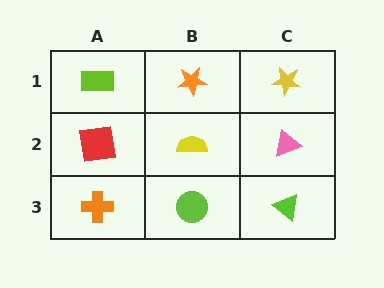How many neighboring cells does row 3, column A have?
2.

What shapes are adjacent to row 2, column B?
An orange star (row 1, column B), a lime circle (row 3, column B), a red square (row 2, column A), a pink triangle (row 2, column C).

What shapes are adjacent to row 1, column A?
A red square (row 2, column A), an orange star (row 1, column B).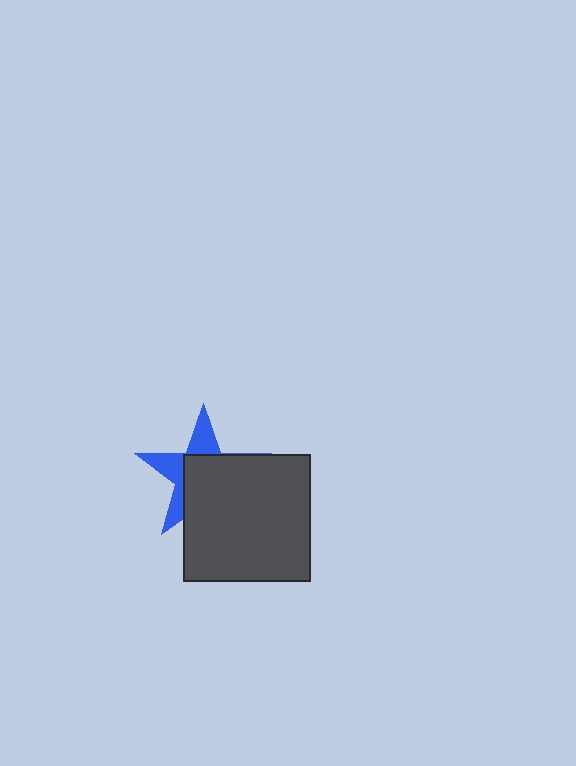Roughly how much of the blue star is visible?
A small part of it is visible (roughly 39%).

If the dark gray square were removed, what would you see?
You would see the complete blue star.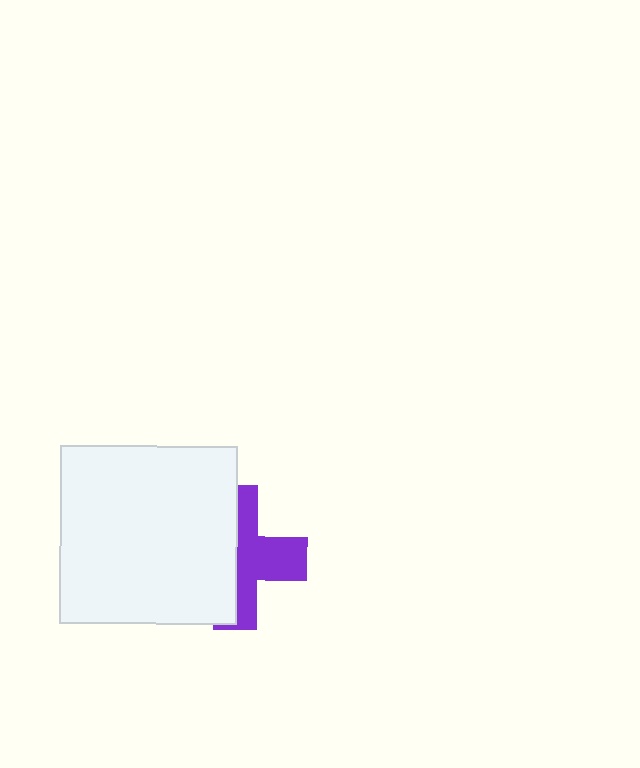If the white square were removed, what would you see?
You would see the complete purple cross.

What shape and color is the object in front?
The object in front is a white square.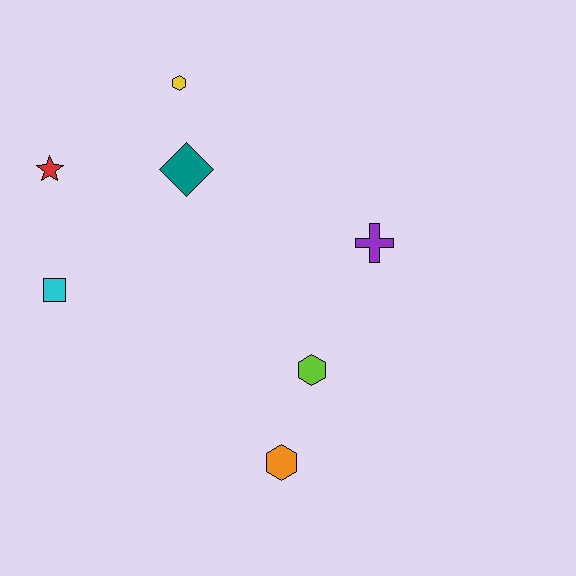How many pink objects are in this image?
There are no pink objects.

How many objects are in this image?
There are 7 objects.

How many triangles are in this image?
There are no triangles.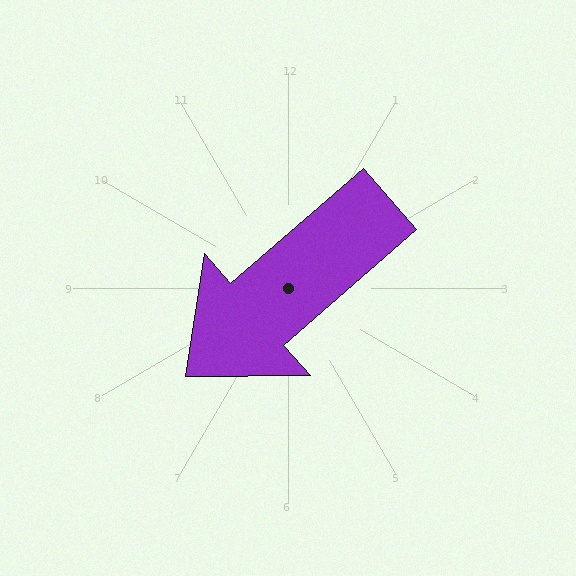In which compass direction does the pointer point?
Southwest.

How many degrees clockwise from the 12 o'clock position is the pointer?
Approximately 229 degrees.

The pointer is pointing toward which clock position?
Roughly 8 o'clock.